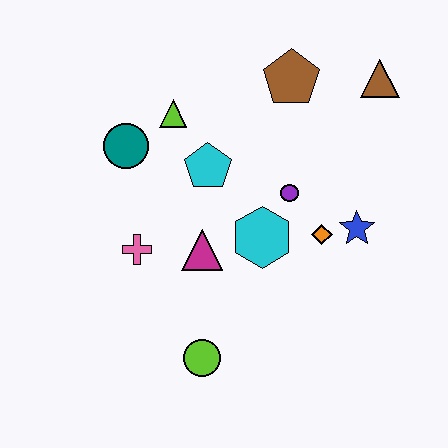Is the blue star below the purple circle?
Yes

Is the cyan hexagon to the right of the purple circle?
No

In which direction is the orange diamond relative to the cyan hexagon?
The orange diamond is to the right of the cyan hexagon.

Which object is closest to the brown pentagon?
The brown triangle is closest to the brown pentagon.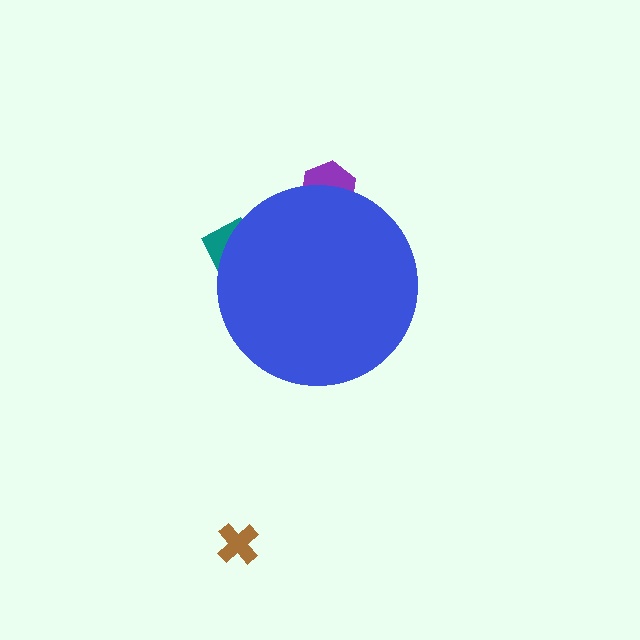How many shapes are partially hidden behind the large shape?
2 shapes are partially hidden.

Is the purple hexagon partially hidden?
Yes, the purple hexagon is partially hidden behind the blue circle.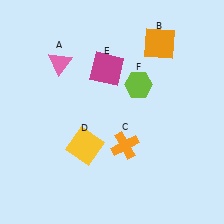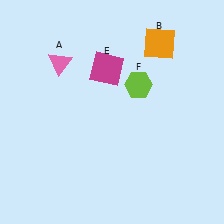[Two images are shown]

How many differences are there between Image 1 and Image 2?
There are 2 differences between the two images.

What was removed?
The orange cross (C), the yellow square (D) were removed in Image 2.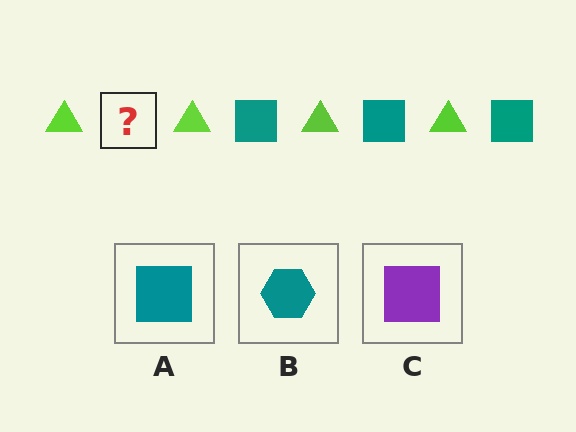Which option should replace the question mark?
Option A.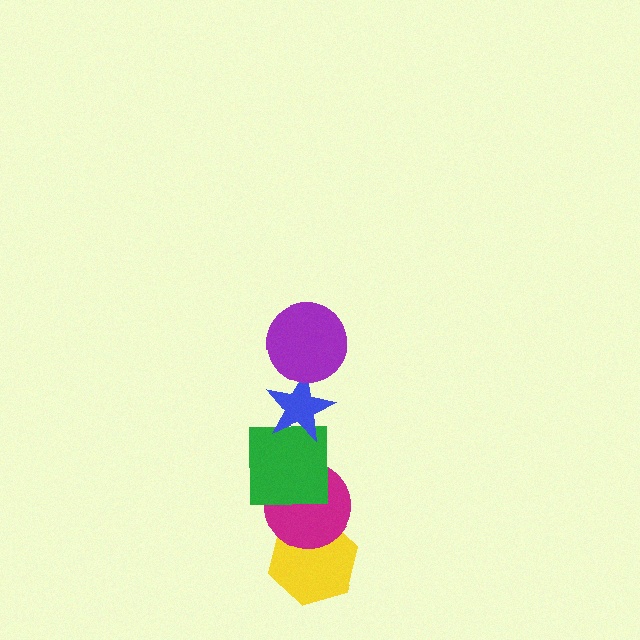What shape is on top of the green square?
The blue star is on top of the green square.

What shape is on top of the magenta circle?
The green square is on top of the magenta circle.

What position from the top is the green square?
The green square is 3rd from the top.